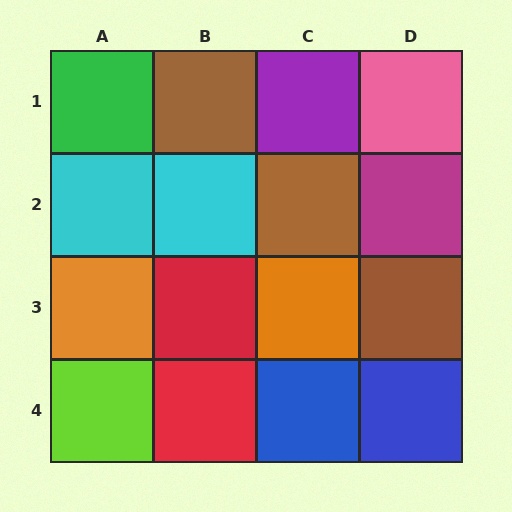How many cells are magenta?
1 cell is magenta.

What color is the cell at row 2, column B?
Cyan.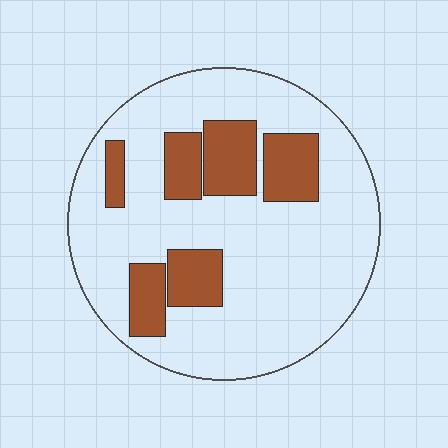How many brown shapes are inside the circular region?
6.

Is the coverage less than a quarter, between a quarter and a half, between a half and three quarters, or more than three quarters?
Less than a quarter.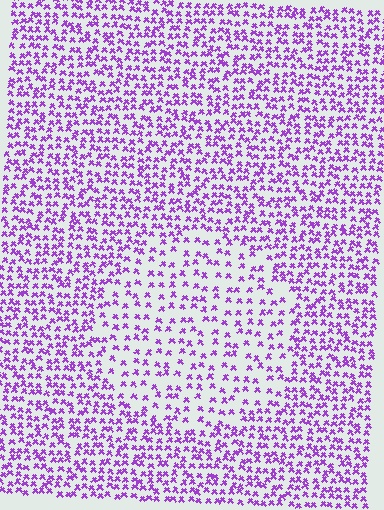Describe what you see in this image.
The image contains small purple elements arranged at two different densities. A circle-shaped region is visible where the elements are less densely packed than the surrounding area.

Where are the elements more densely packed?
The elements are more densely packed outside the circle boundary.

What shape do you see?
I see a circle.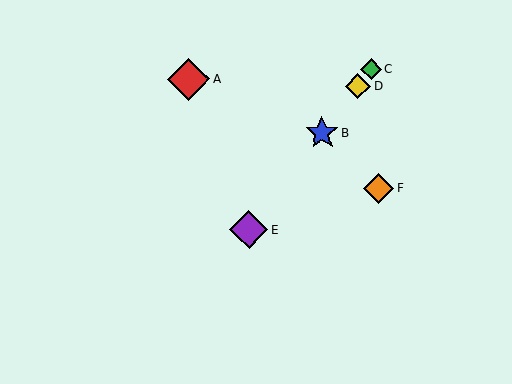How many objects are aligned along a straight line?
4 objects (B, C, D, E) are aligned along a straight line.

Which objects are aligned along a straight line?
Objects B, C, D, E are aligned along a straight line.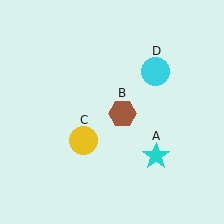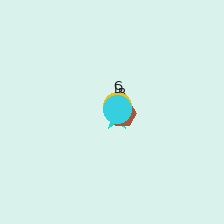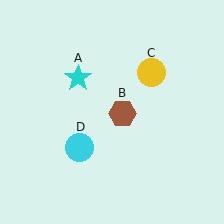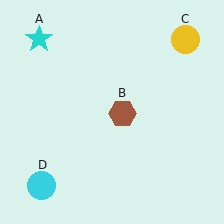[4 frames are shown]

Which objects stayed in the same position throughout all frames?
Brown hexagon (object B) remained stationary.